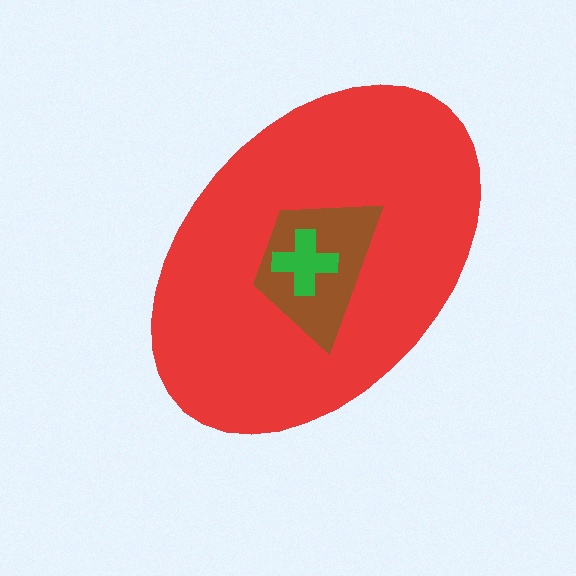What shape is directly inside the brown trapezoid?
The green cross.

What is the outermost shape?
The red ellipse.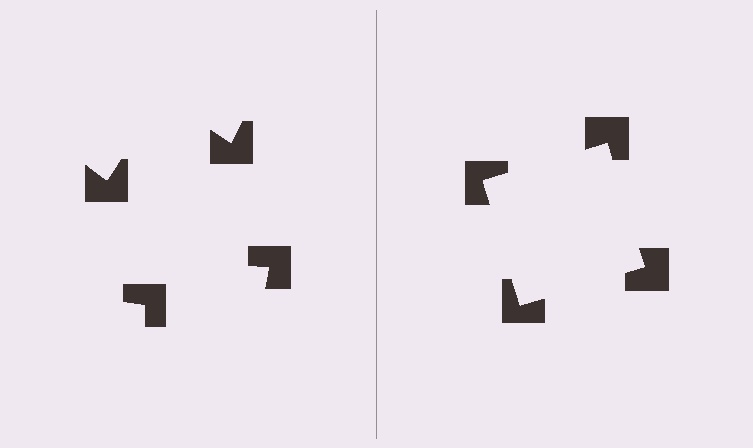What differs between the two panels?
The notched squares are positioned identically on both sides; only the wedge orientations differ. On the right they align to a square; on the left they are misaligned.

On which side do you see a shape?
An illusory square appears on the right side. On the left side the wedge cuts are rotated, so no coherent shape forms.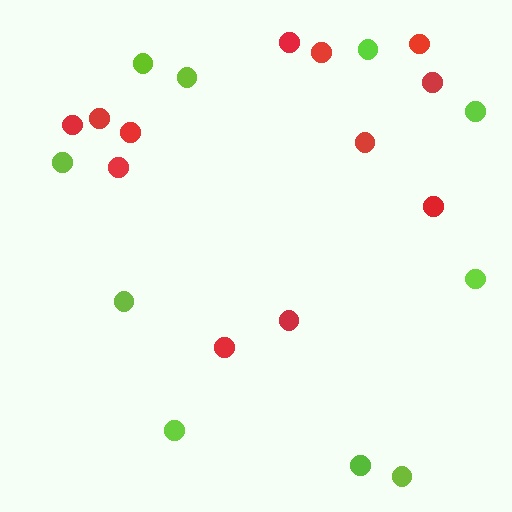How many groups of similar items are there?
There are 2 groups: one group of red circles (12) and one group of lime circles (10).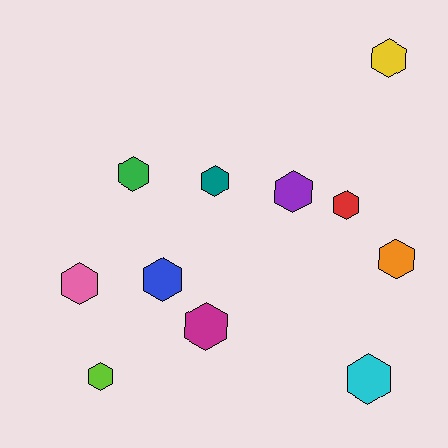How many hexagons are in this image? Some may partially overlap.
There are 11 hexagons.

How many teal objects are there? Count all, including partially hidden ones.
There is 1 teal object.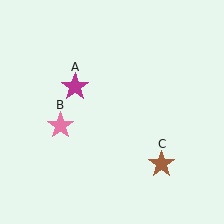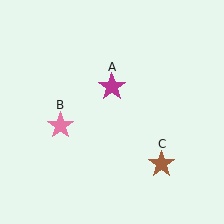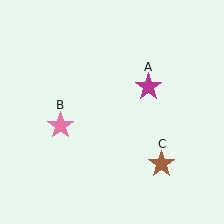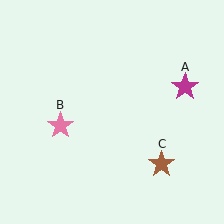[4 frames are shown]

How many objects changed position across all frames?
1 object changed position: magenta star (object A).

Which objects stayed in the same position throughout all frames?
Pink star (object B) and brown star (object C) remained stationary.